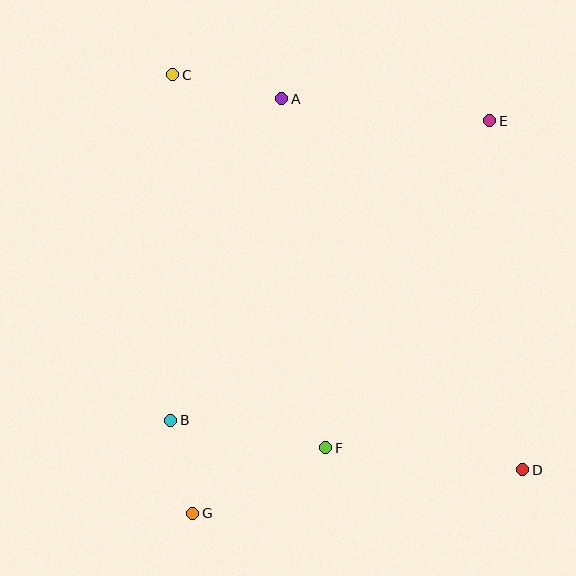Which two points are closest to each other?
Points B and G are closest to each other.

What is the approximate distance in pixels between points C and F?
The distance between C and F is approximately 403 pixels.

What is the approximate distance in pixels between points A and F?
The distance between A and F is approximately 351 pixels.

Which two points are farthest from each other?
Points C and D are farthest from each other.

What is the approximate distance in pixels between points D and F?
The distance between D and F is approximately 198 pixels.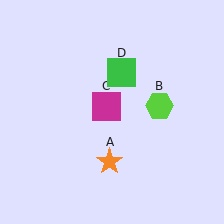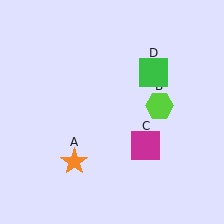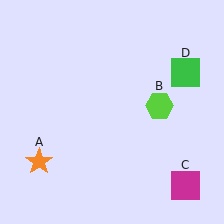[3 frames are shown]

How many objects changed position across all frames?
3 objects changed position: orange star (object A), magenta square (object C), green square (object D).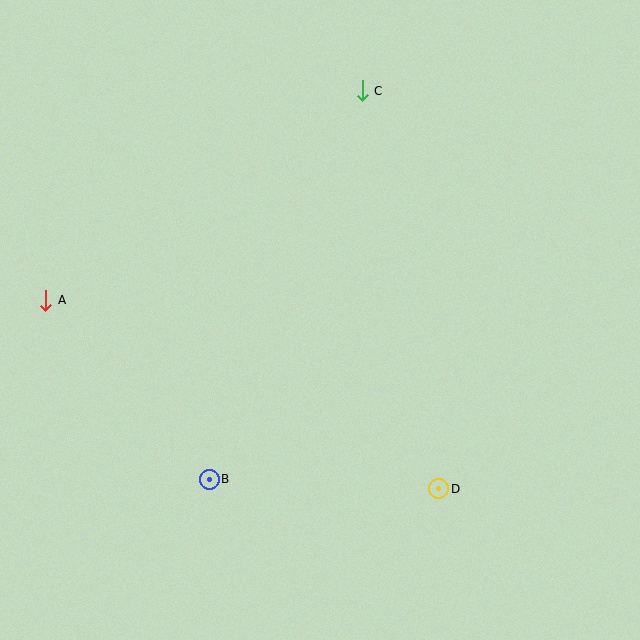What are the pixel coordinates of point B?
Point B is at (209, 479).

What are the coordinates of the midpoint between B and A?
The midpoint between B and A is at (127, 390).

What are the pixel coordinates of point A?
Point A is at (46, 300).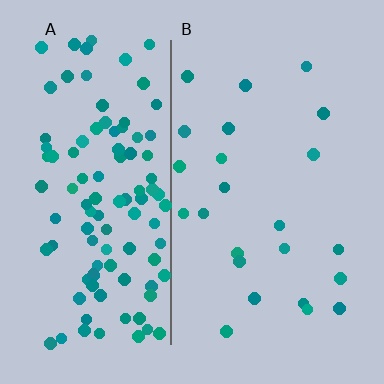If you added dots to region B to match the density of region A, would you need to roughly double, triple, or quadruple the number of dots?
Approximately quadruple.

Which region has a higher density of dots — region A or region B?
A (the left).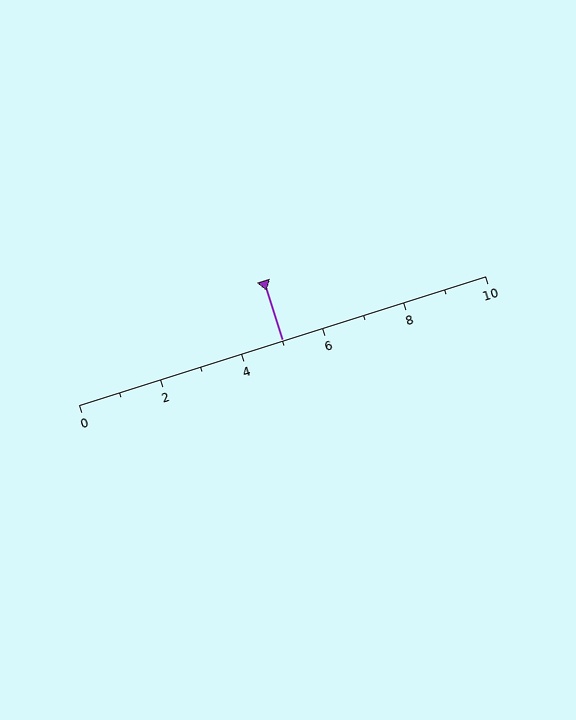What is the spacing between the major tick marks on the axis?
The major ticks are spaced 2 apart.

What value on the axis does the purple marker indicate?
The marker indicates approximately 5.